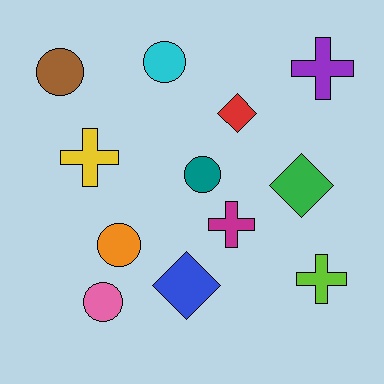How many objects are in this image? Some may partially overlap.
There are 12 objects.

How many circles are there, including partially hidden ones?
There are 5 circles.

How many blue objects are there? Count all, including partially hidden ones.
There is 1 blue object.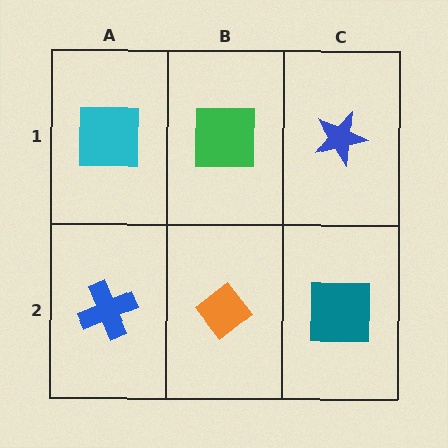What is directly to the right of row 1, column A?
A green square.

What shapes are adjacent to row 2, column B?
A green square (row 1, column B), a blue cross (row 2, column A), a teal square (row 2, column C).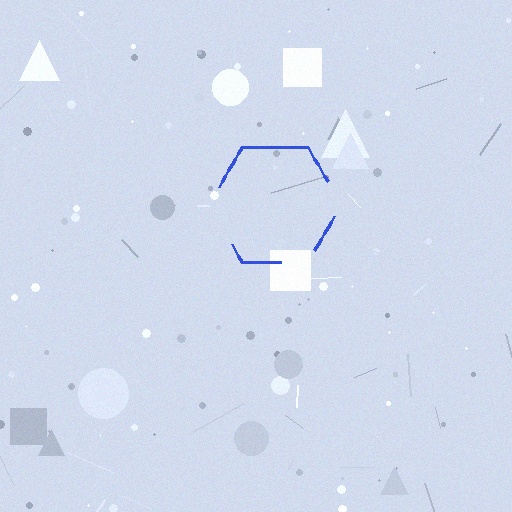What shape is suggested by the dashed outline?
The dashed outline suggests a hexagon.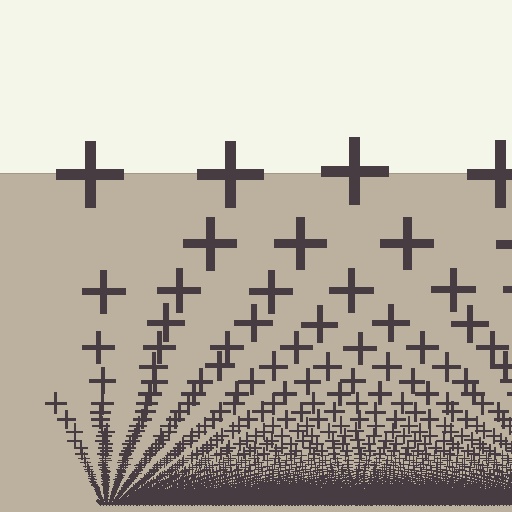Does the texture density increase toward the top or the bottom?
Density increases toward the bottom.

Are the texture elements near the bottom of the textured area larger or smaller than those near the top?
Smaller. The gradient is inverted — elements near the bottom are smaller and denser.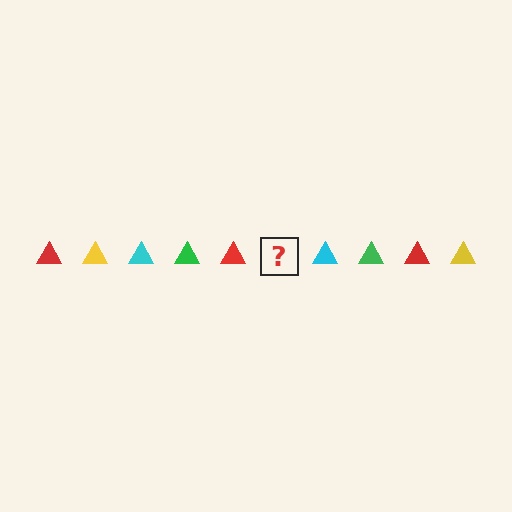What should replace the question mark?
The question mark should be replaced with a yellow triangle.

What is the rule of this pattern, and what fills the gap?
The rule is that the pattern cycles through red, yellow, cyan, green triangles. The gap should be filled with a yellow triangle.